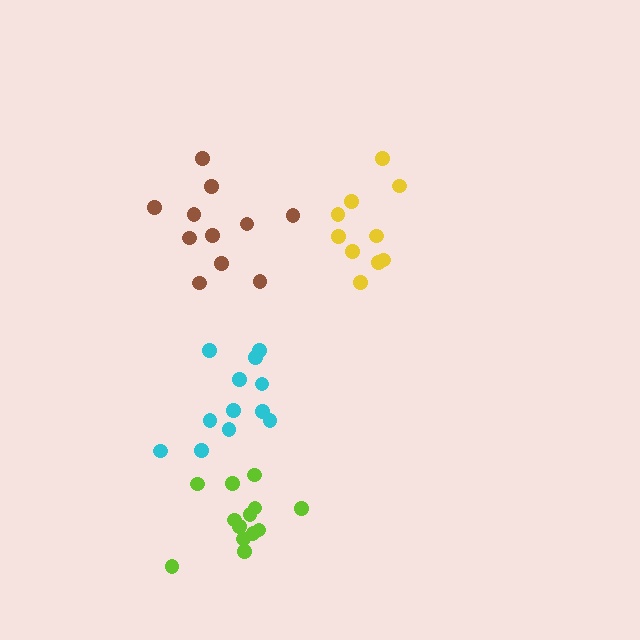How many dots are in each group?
Group 1: 13 dots, Group 2: 10 dots, Group 3: 12 dots, Group 4: 11 dots (46 total).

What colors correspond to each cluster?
The clusters are colored: lime, yellow, cyan, brown.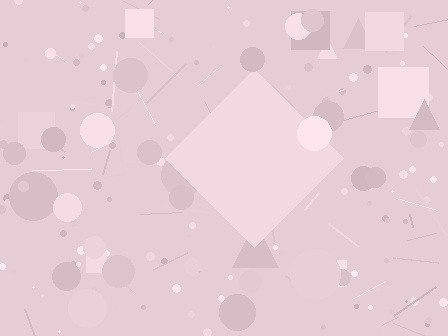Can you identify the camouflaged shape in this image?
The camouflaged shape is a diamond.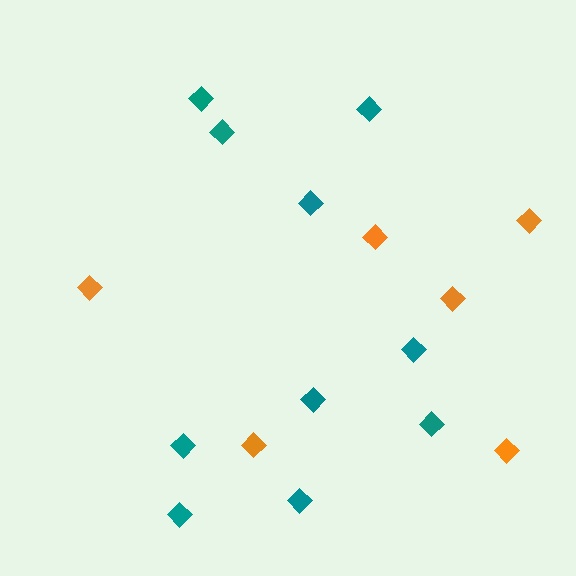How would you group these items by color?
There are 2 groups: one group of orange diamonds (6) and one group of teal diamonds (10).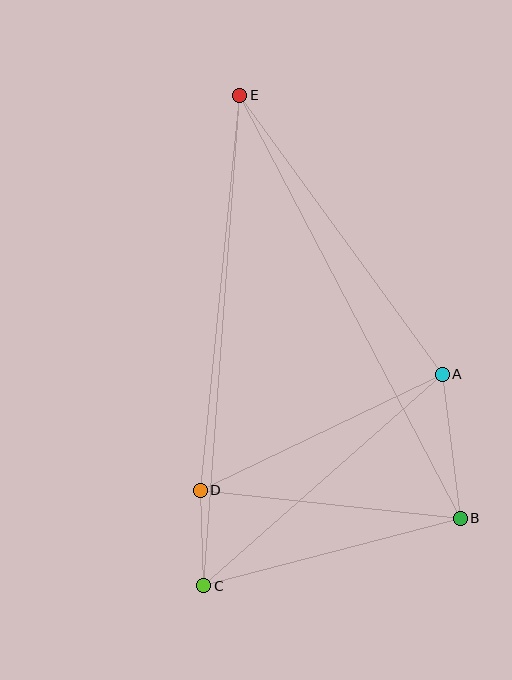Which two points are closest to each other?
Points C and D are closest to each other.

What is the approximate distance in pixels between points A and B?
The distance between A and B is approximately 145 pixels.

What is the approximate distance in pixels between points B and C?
The distance between B and C is approximately 265 pixels.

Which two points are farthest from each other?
Points C and E are farthest from each other.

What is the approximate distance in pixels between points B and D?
The distance between B and D is approximately 261 pixels.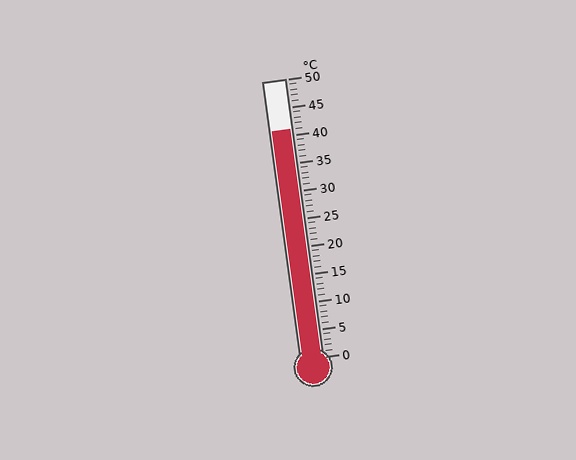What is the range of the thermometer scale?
The thermometer scale ranges from 0°C to 50°C.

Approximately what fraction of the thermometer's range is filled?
The thermometer is filled to approximately 80% of its range.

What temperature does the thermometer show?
The thermometer shows approximately 41°C.